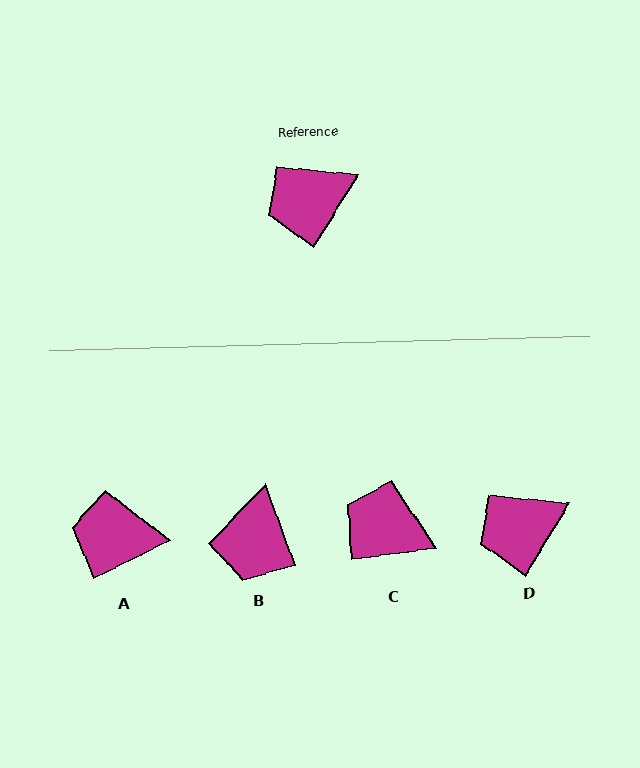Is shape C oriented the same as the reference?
No, it is off by about 52 degrees.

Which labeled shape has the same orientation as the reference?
D.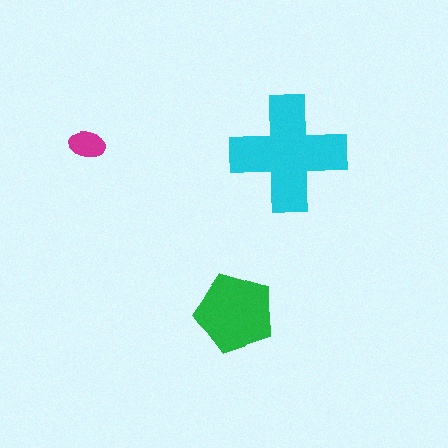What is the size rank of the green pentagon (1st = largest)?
2nd.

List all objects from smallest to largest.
The magenta ellipse, the green pentagon, the cyan cross.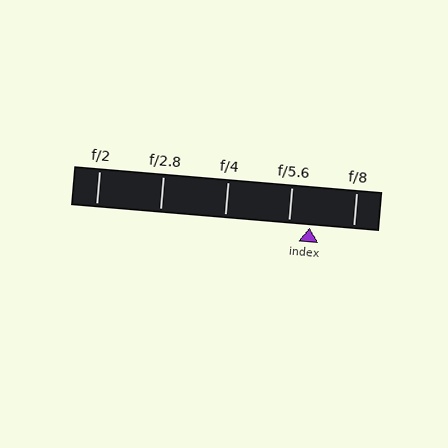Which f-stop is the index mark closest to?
The index mark is closest to f/5.6.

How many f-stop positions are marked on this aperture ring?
There are 5 f-stop positions marked.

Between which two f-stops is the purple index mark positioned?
The index mark is between f/5.6 and f/8.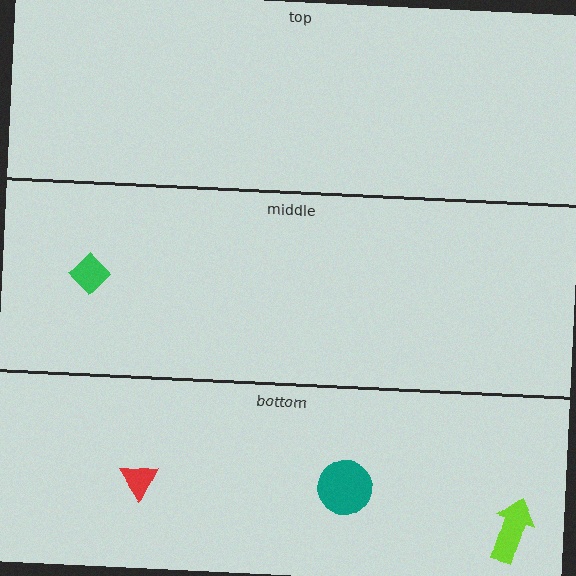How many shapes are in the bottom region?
3.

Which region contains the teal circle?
The bottom region.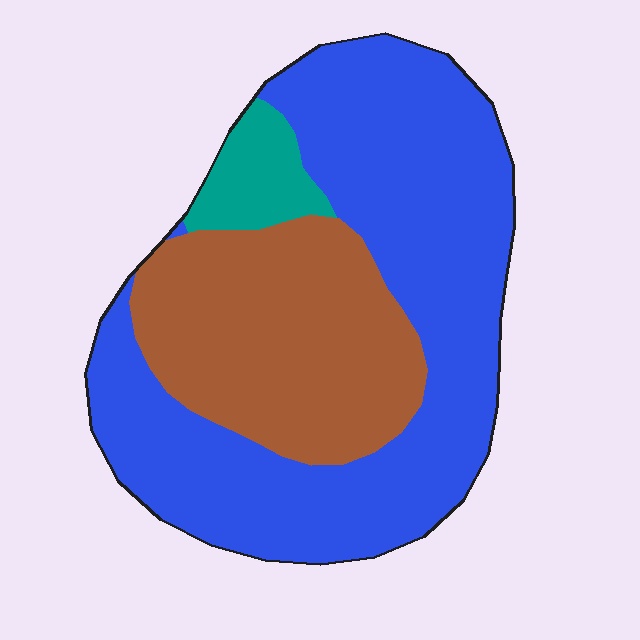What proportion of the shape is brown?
Brown takes up about one third (1/3) of the shape.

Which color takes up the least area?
Teal, at roughly 5%.